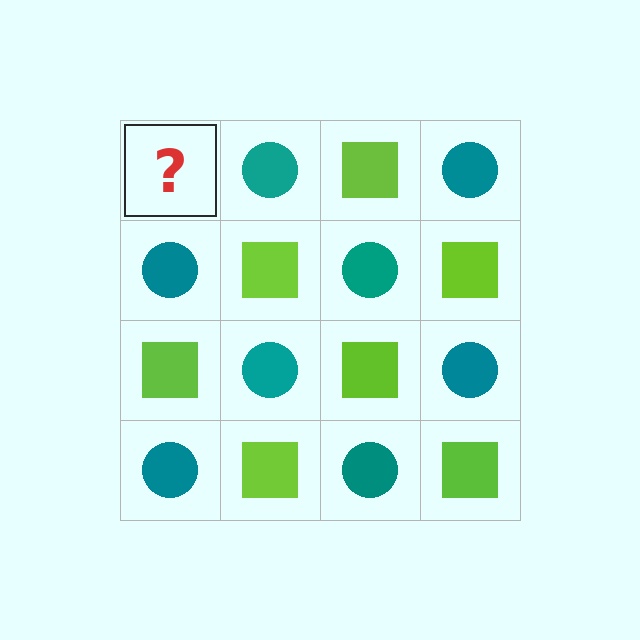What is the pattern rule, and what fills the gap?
The rule is that it alternates lime square and teal circle in a checkerboard pattern. The gap should be filled with a lime square.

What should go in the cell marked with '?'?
The missing cell should contain a lime square.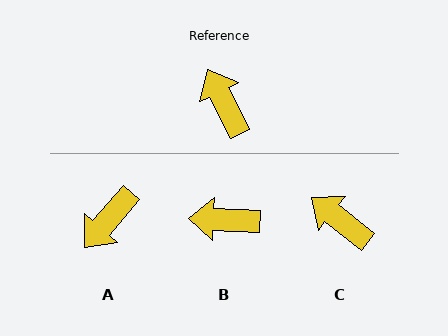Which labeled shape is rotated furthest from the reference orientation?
A, about 113 degrees away.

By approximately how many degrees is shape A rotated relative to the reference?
Approximately 113 degrees counter-clockwise.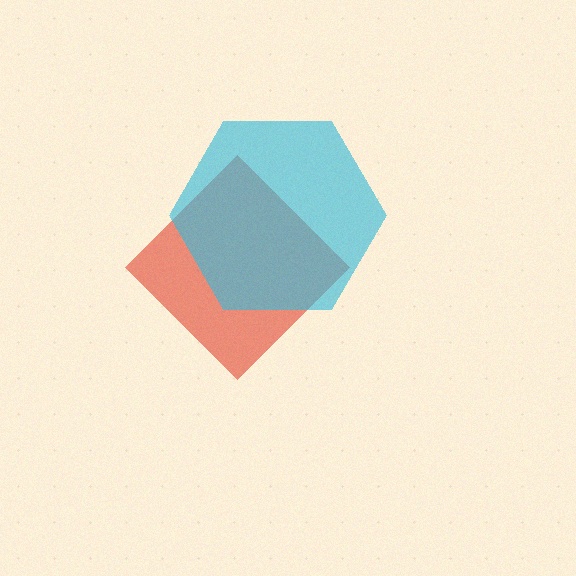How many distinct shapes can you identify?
There are 2 distinct shapes: a red diamond, a cyan hexagon.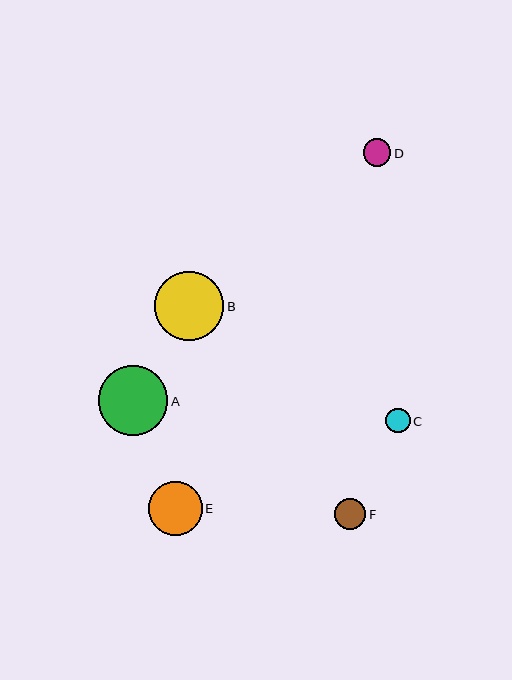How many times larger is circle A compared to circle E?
Circle A is approximately 1.3 times the size of circle E.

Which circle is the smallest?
Circle C is the smallest with a size of approximately 24 pixels.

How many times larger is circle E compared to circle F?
Circle E is approximately 1.7 times the size of circle F.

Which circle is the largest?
Circle A is the largest with a size of approximately 69 pixels.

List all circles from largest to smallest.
From largest to smallest: A, B, E, F, D, C.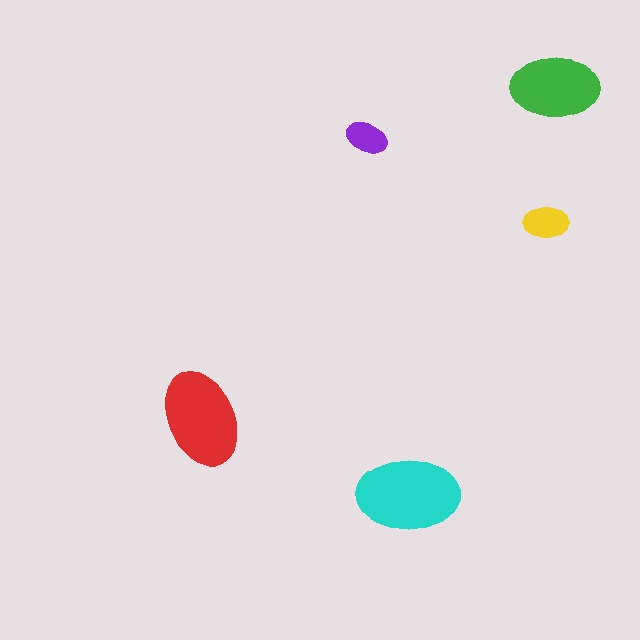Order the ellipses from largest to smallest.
the cyan one, the red one, the green one, the yellow one, the purple one.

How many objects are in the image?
There are 5 objects in the image.